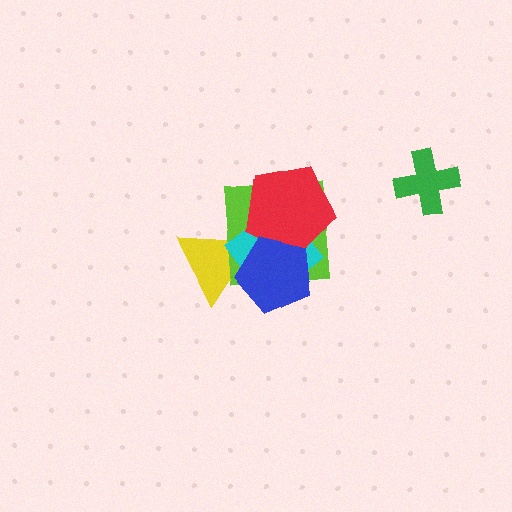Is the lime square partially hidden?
Yes, it is partially covered by another shape.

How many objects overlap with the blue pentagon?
4 objects overlap with the blue pentagon.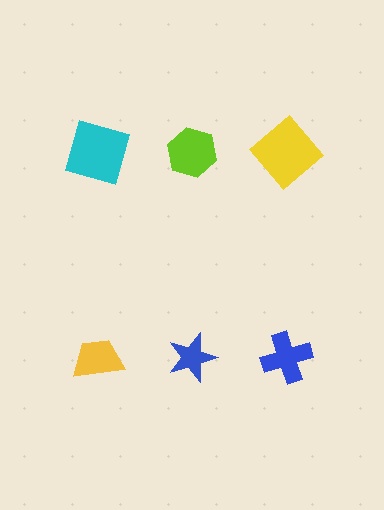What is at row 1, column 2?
A lime hexagon.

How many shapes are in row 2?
3 shapes.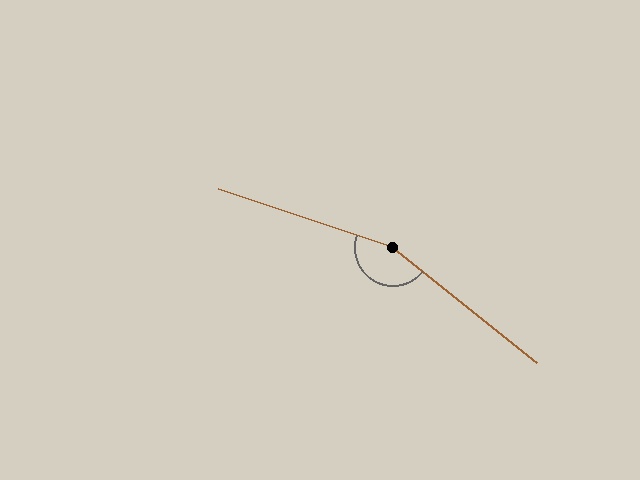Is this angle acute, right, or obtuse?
It is obtuse.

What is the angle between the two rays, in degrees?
Approximately 160 degrees.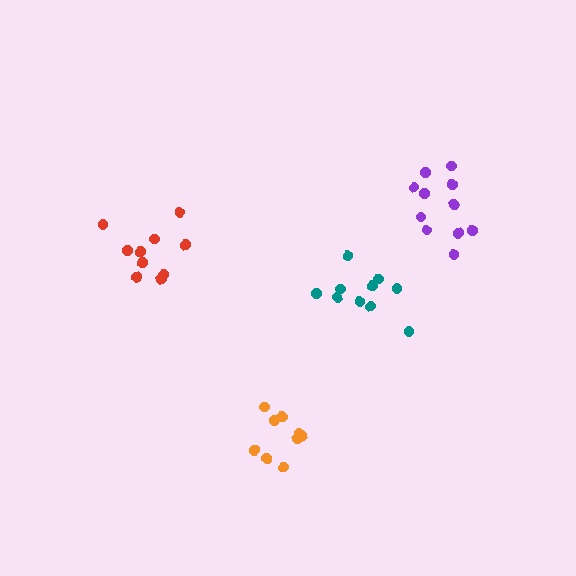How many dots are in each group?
Group 1: 10 dots, Group 2: 10 dots, Group 3: 11 dots, Group 4: 10 dots (41 total).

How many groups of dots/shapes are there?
There are 4 groups.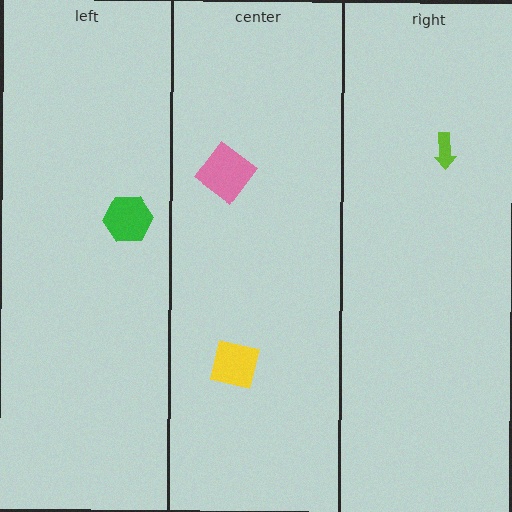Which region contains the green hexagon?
The left region.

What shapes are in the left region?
The green hexagon.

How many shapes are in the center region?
2.